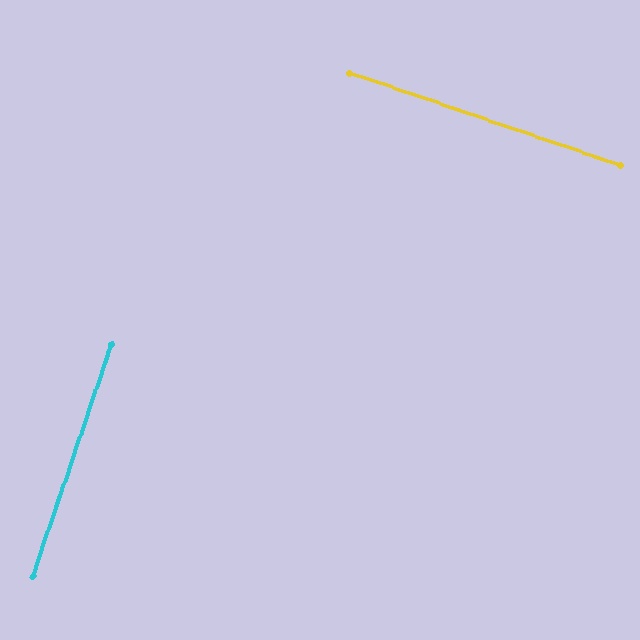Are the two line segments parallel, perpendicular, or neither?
Perpendicular — they meet at approximately 90°.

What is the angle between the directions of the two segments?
Approximately 90 degrees.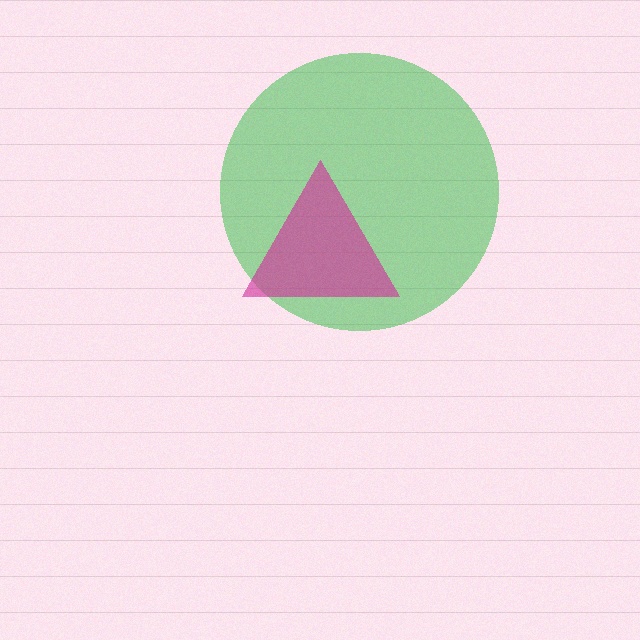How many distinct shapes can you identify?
There are 2 distinct shapes: a green circle, a magenta triangle.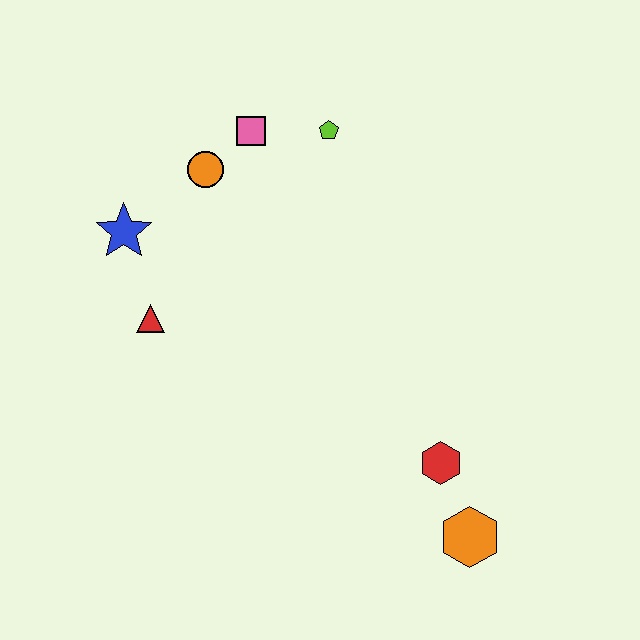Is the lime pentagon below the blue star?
No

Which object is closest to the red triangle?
The blue star is closest to the red triangle.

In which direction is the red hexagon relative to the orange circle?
The red hexagon is below the orange circle.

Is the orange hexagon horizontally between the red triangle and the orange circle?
No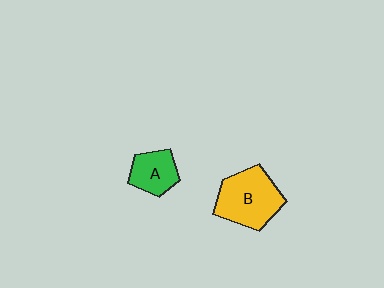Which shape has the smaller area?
Shape A (green).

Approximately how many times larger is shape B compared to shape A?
Approximately 1.7 times.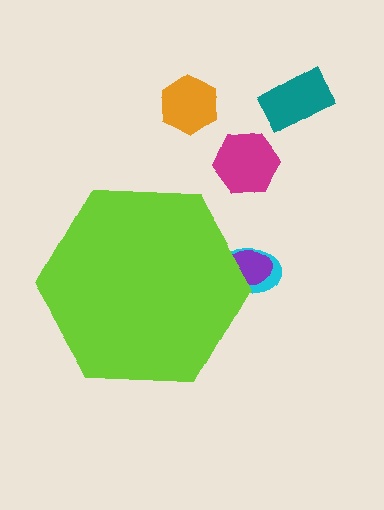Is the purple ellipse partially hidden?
Yes, the purple ellipse is partially hidden behind the lime hexagon.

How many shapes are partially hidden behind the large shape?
2 shapes are partially hidden.